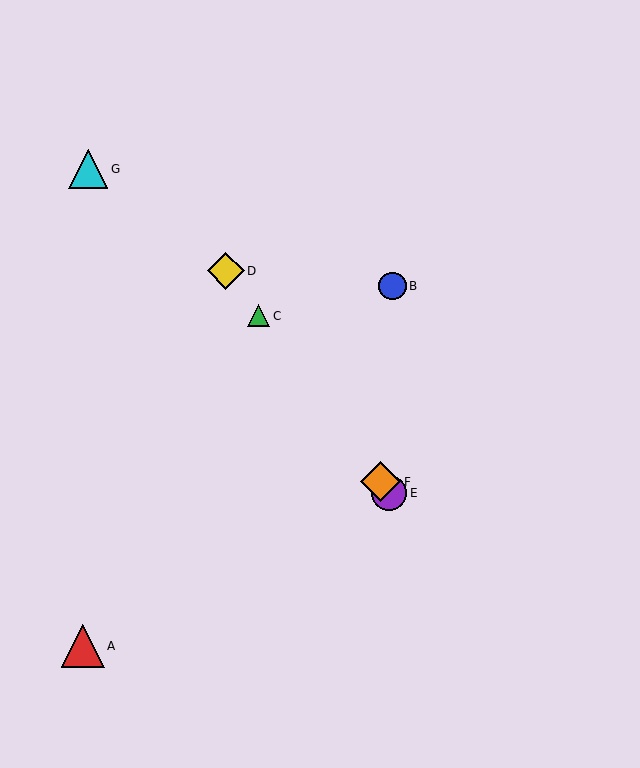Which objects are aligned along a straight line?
Objects C, D, E, F are aligned along a straight line.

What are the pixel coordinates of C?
Object C is at (259, 316).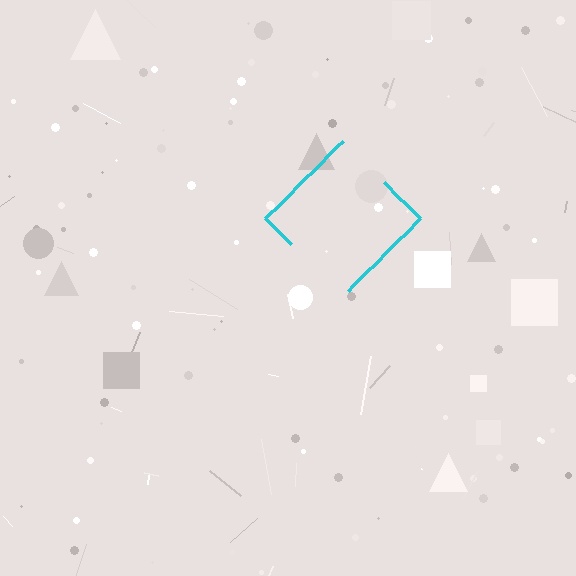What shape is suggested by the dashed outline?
The dashed outline suggests a diamond.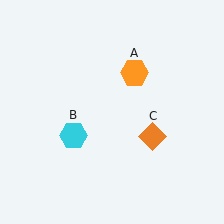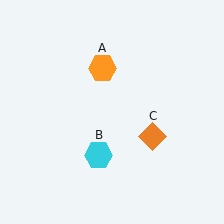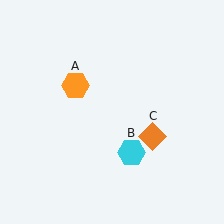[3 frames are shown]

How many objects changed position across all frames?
2 objects changed position: orange hexagon (object A), cyan hexagon (object B).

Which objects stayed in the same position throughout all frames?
Orange diamond (object C) remained stationary.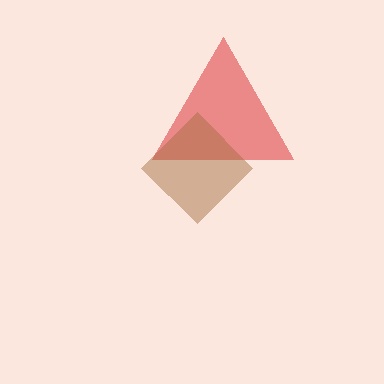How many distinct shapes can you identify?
There are 2 distinct shapes: a red triangle, a brown diamond.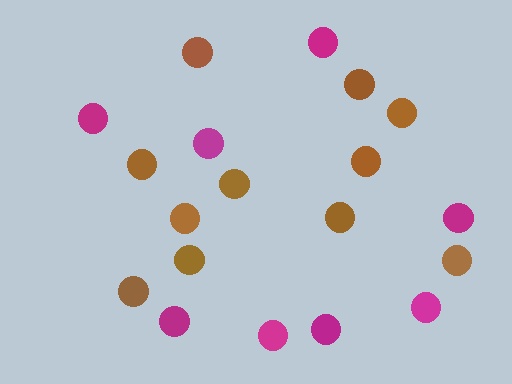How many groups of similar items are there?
There are 2 groups: one group of magenta circles (8) and one group of brown circles (11).